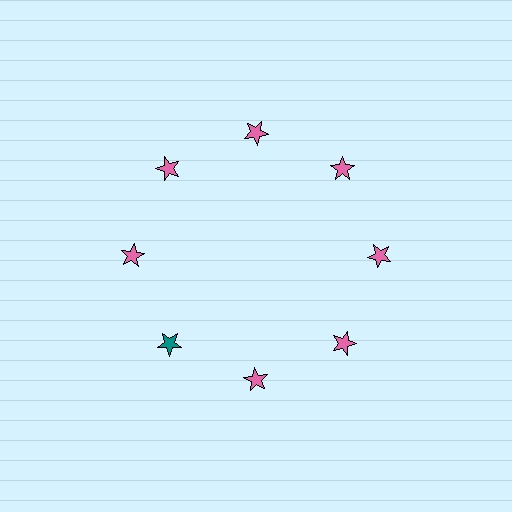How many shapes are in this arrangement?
There are 8 shapes arranged in a ring pattern.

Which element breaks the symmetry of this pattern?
The teal star at roughly the 8 o'clock position breaks the symmetry. All other shapes are pink stars.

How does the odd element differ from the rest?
It has a different color: teal instead of pink.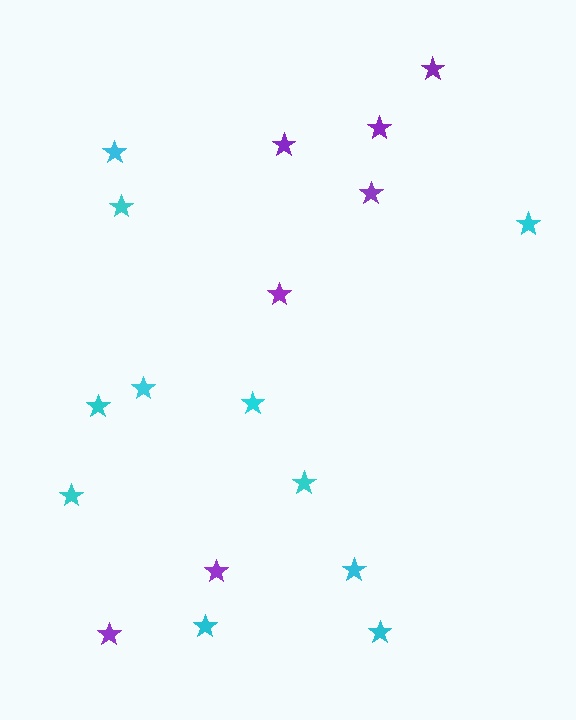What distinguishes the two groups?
There are 2 groups: one group of cyan stars (11) and one group of purple stars (7).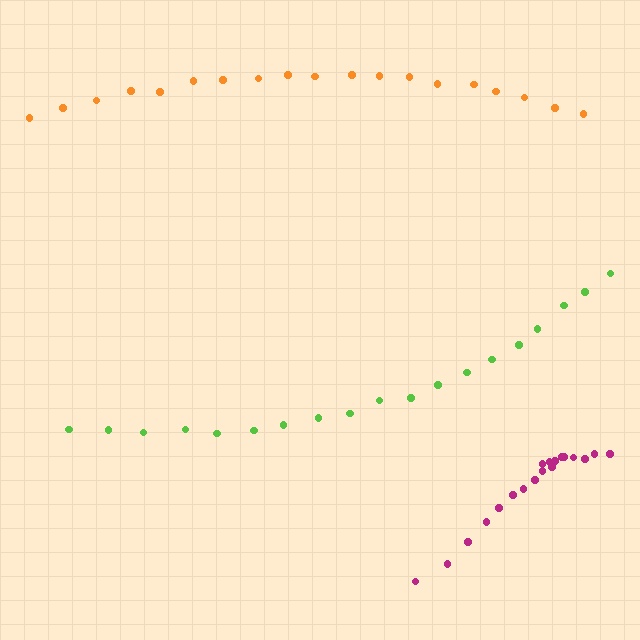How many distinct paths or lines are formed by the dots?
There are 3 distinct paths.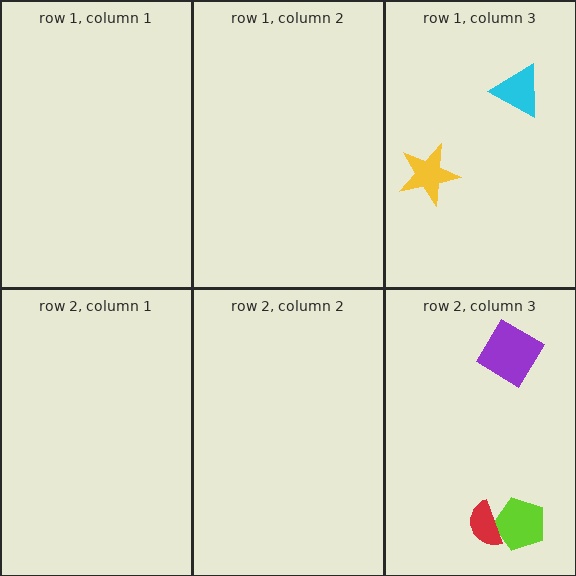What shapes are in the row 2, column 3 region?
The purple diamond, the lime pentagon, the red semicircle.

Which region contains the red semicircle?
The row 2, column 3 region.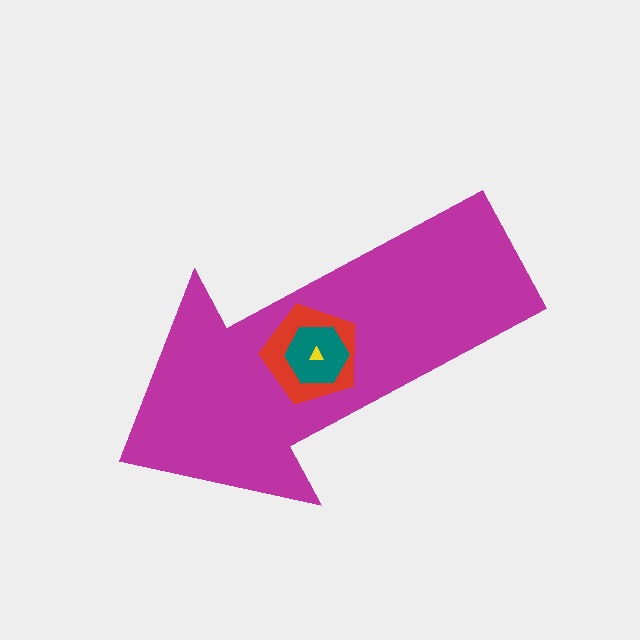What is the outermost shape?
The magenta arrow.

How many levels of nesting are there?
4.